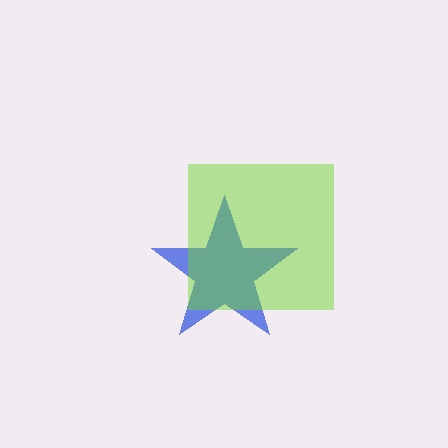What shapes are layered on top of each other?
The layered shapes are: a blue star, a lime square.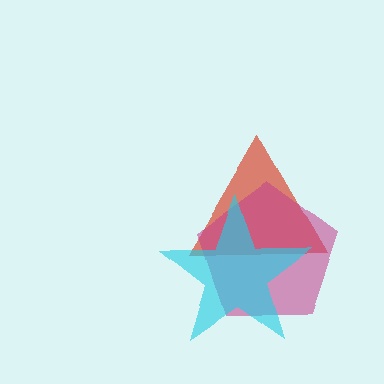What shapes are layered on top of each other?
The layered shapes are: a red triangle, a magenta pentagon, a cyan star.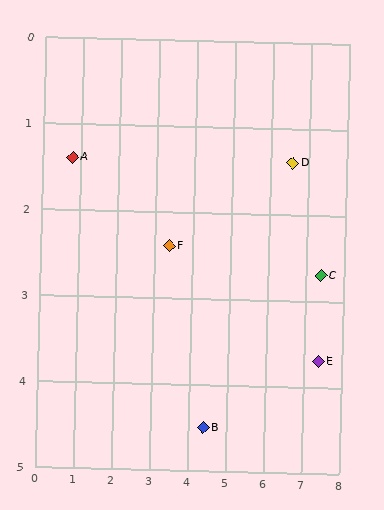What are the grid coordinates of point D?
Point D is at approximately (6.6, 1.4).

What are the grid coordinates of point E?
Point E is at approximately (7.4, 3.7).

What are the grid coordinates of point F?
Point F is at approximately (3.4, 2.4).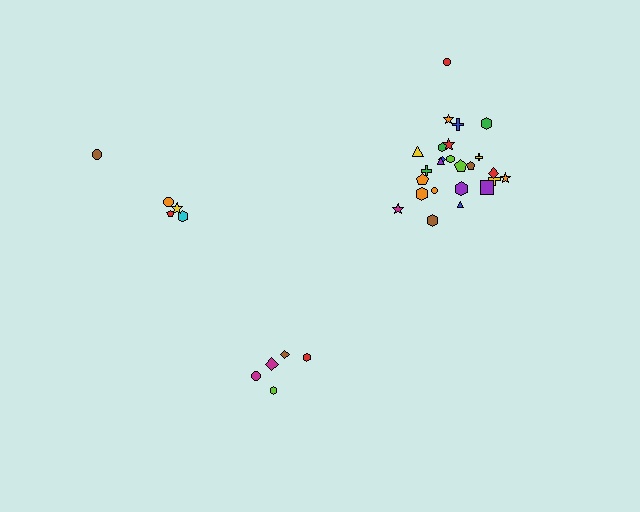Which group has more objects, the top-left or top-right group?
The top-right group.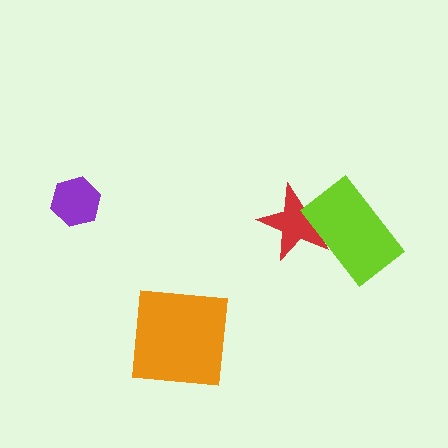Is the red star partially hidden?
Yes, it is partially covered by another shape.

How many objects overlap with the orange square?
0 objects overlap with the orange square.